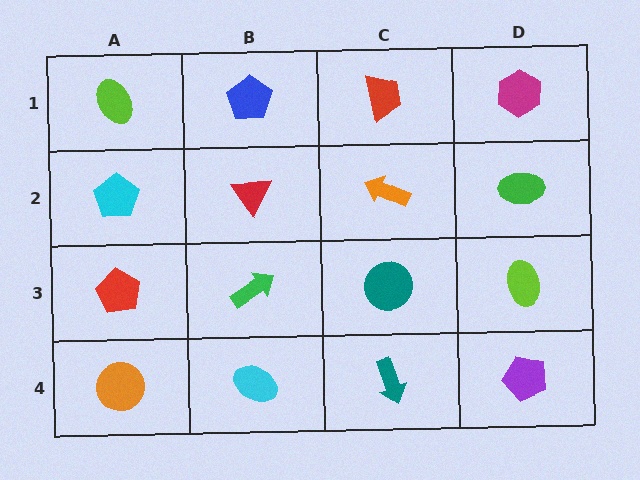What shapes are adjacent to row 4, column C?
A teal circle (row 3, column C), a cyan ellipse (row 4, column B), a purple pentagon (row 4, column D).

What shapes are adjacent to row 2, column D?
A magenta hexagon (row 1, column D), a lime ellipse (row 3, column D), an orange arrow (row 2, column C).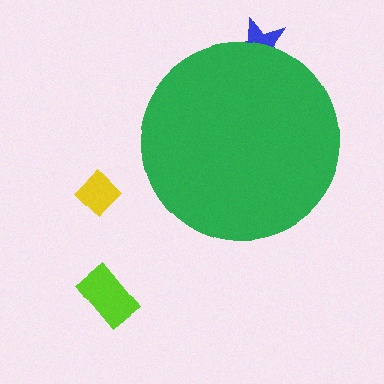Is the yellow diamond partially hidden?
No, the yellow diamond is fully visible.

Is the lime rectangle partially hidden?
No, the lime rectangle is fully visible.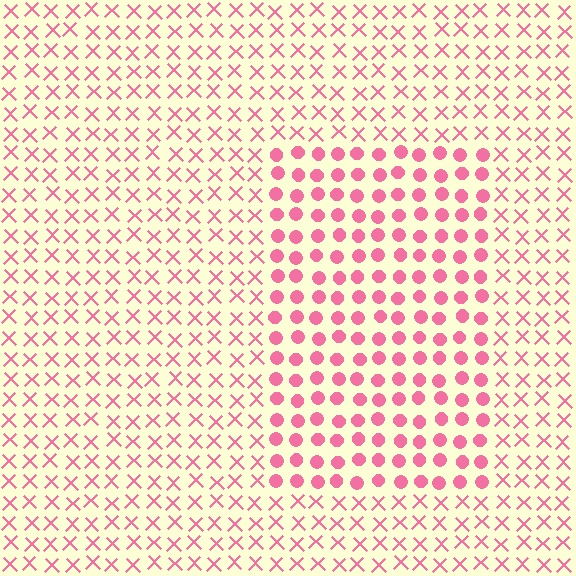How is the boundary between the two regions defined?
The boundary is defined by a change in element shape: circles inside vs. X marks outside. All elements share the same color and spacing.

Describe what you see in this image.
The image is filled with small pink elements arranged in a uniform grid. A rectangle-shaped region contains circles, while the surrounding area contains X marks. The boundary is defined purely by the change in element shape.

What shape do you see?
I see a rectangle.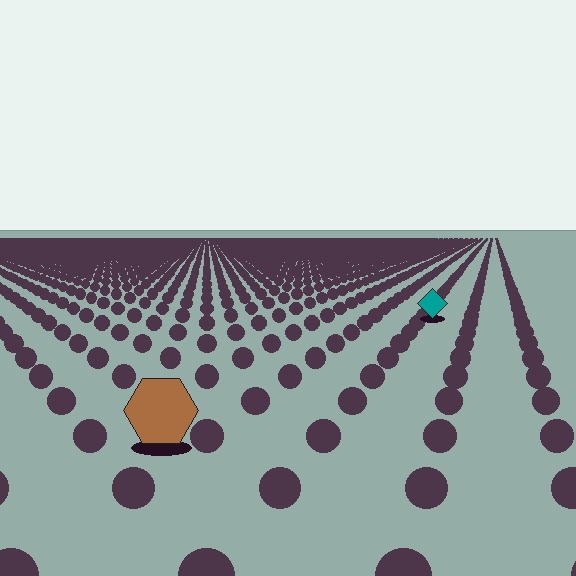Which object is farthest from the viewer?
The teal diamond is farthest from the viewer. It appears smaller and the ground texture around it is denser.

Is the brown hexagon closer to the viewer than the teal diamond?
Yes. The brown hexagon is closer — you can tell from the texture gradient: the ground texture is coarser near it.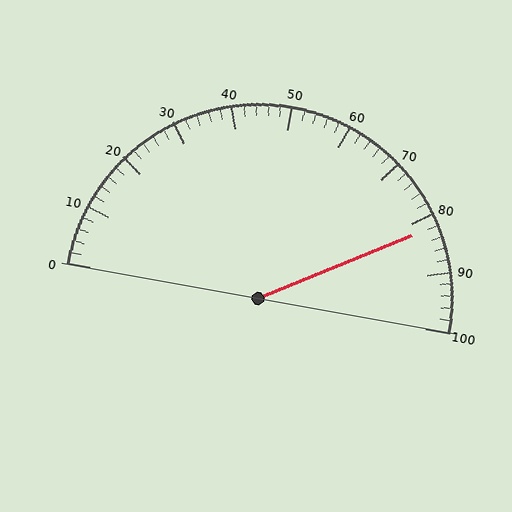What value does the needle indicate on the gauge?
The needle indicates approximately 82.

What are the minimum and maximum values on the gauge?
The gauge ranges from 0 to 100.